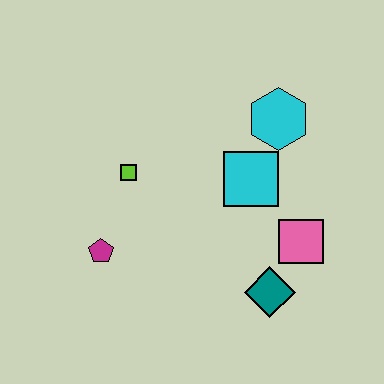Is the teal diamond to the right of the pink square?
No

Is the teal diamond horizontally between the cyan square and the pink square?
Yes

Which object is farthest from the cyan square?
The magenta pentagon is farthest from the cyan square.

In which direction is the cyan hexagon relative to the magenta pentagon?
The cyan hexagon is to the right of the magenta pentagon.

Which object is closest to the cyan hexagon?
The cyan square is closest to the cyan hexagon.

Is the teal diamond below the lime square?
Yes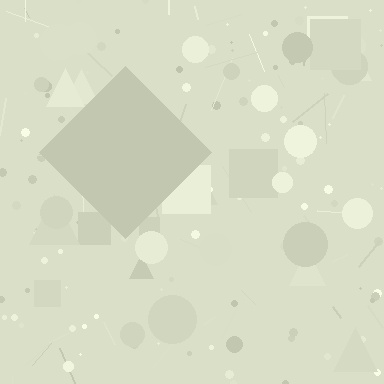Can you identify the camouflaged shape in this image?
The camouflaged shape is a diamond.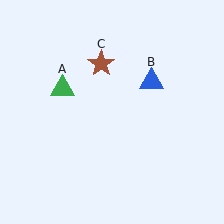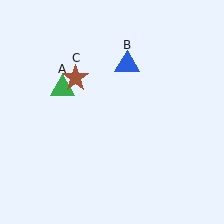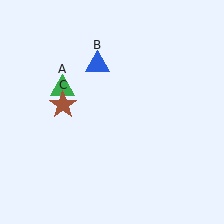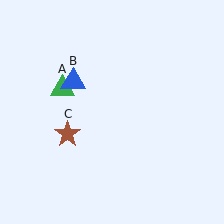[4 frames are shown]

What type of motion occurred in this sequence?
The blue triangle (object B), brown star (object C) rotated counterclockwise around the center of the scene.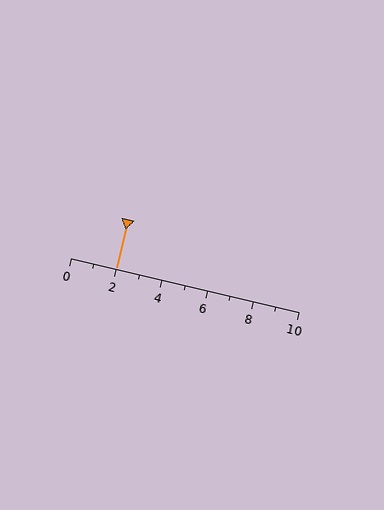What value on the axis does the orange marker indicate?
The marker indicates approximately 2.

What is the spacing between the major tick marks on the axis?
The major ticks are spaced 2 apart.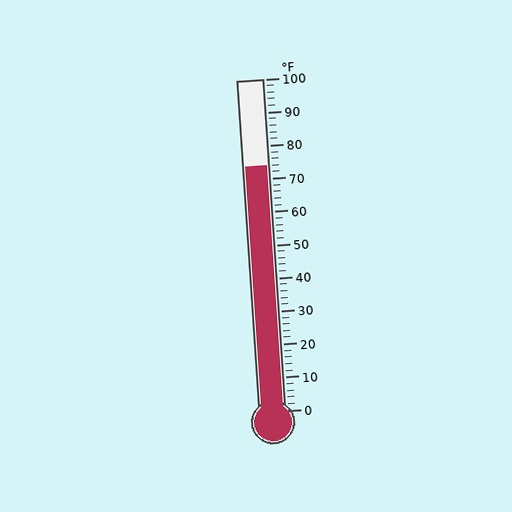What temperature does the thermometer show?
The thermometer shows approximately 74°F.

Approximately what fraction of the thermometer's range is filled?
The thermometer is filled to approximately 75% of its range.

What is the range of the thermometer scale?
The thermometer scale ranges from 0°F to 100°F.